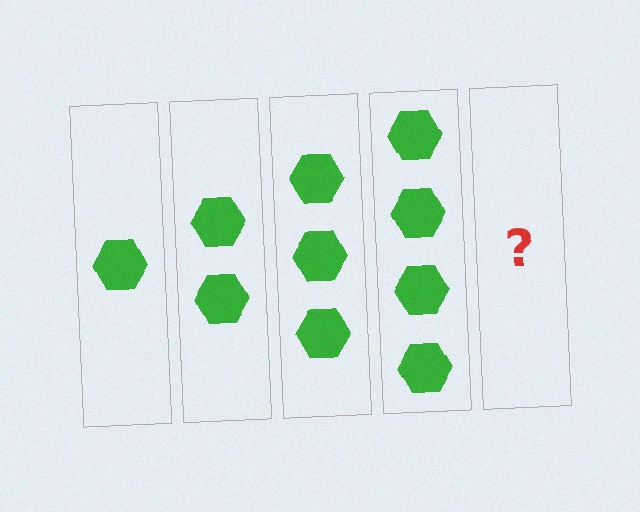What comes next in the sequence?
The next element should be 5 hexagons.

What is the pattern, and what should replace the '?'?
The pattern is that each step adds one more hexagon. The '?' should be 5 hexagons.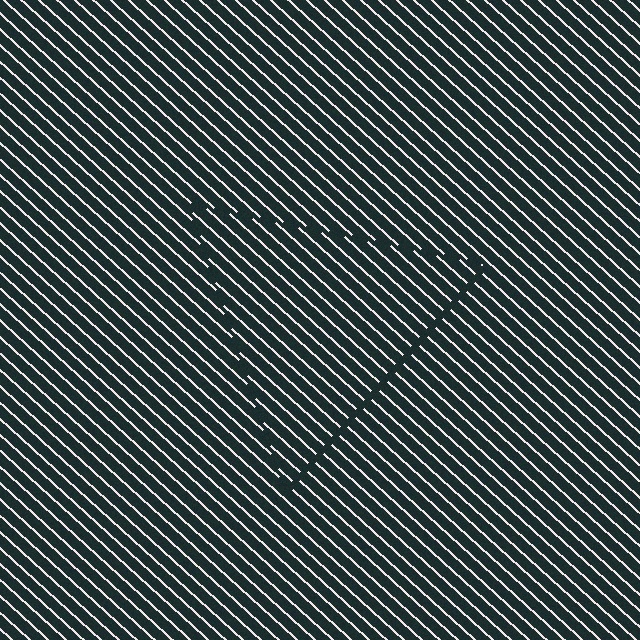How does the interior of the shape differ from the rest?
The interior of the shape contains the same grating, shifted by half a period — the contour is defined by the phase discontinuity where line-ends from the inner and outer gratings abut.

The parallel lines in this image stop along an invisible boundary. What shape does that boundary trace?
An illusory triangle. The interior of the shape contains the same grating, shifted by half a period — the contour is defined by the phase discontinuity where line-ends from the inner and outer gratings abut.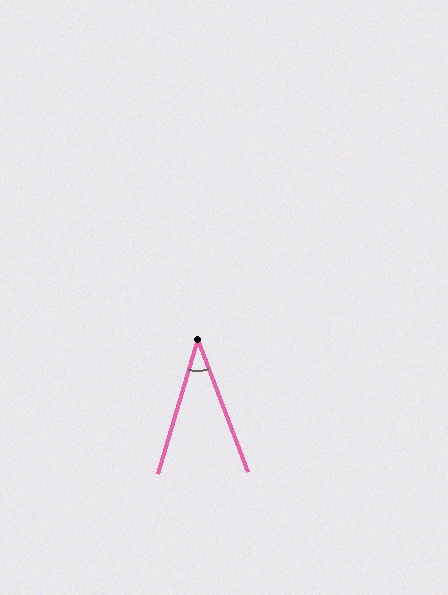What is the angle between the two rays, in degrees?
Approximately 37 degrees.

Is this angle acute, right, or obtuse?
It is acute.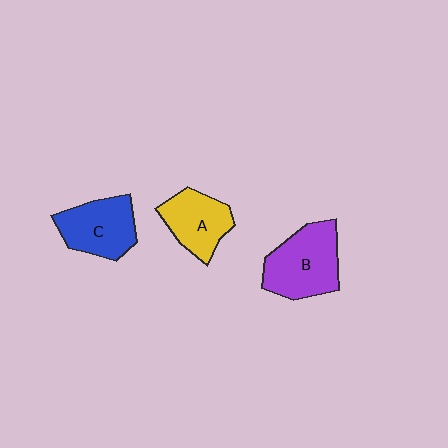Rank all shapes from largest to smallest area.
From largest to smallest: B (purple), C (blue), A (yellow).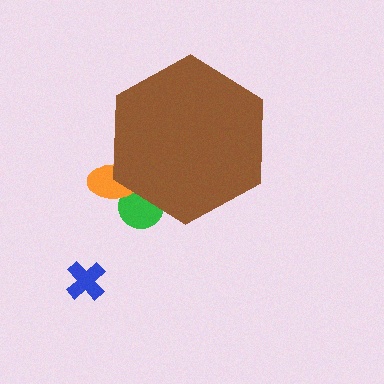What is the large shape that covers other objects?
A brown hexagon.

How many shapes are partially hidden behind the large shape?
2 shapes are partially hidden.